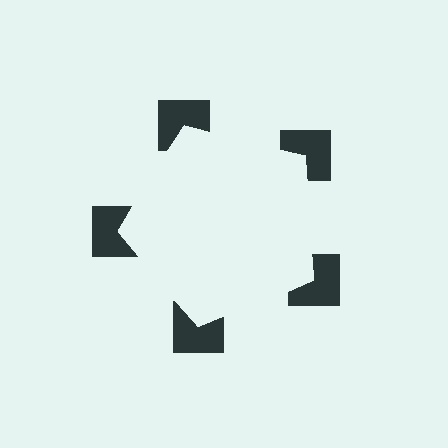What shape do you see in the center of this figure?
An illusory pentagon — its edges are inferred from the aligned wedge cuts in the notched squares, not physically drawn.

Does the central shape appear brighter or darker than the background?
It typically appears slightly brighter than the background, even though no actual brightness change is drawn.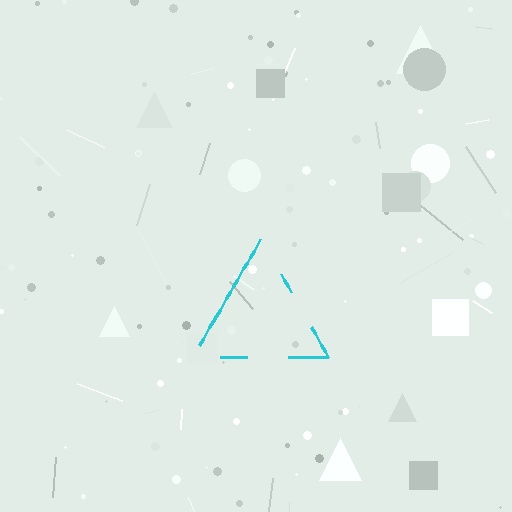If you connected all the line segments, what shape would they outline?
They would outline a triangle.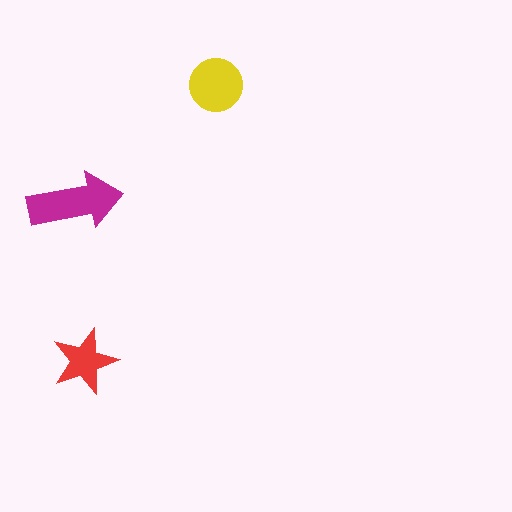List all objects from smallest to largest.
The red star, the yellow circle, the magenta arrow.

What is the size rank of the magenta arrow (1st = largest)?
1st.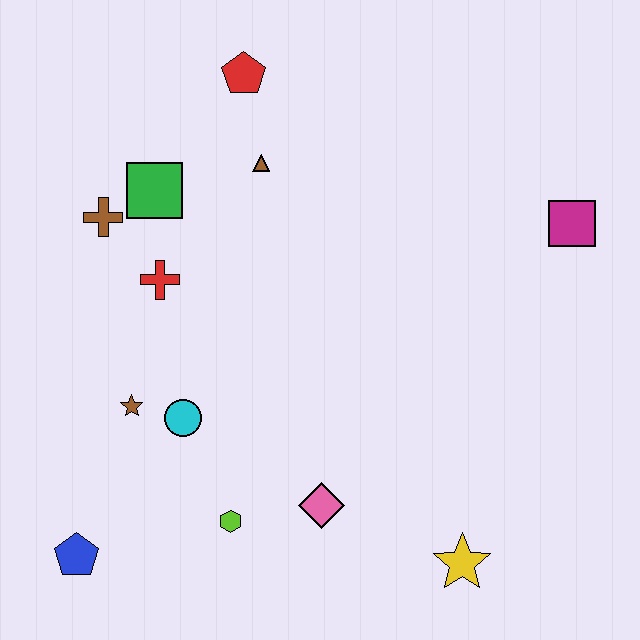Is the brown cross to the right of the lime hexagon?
No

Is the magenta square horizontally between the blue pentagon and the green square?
No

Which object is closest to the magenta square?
The brown triangle is closest to the magenta square.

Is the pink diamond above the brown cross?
No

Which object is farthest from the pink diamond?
The red pentagon is farthest from the pink diamond.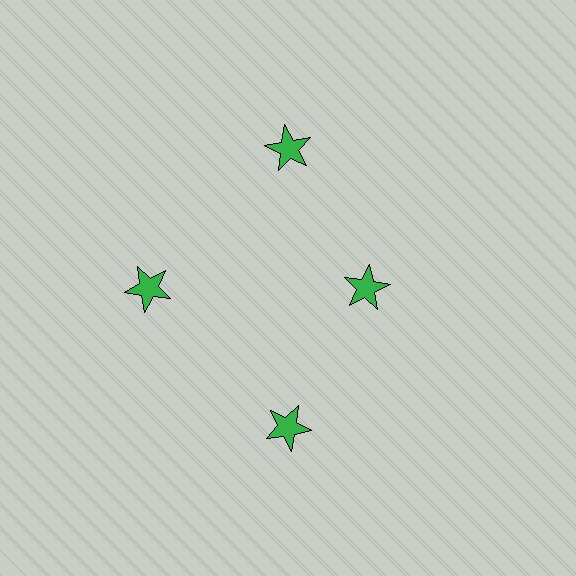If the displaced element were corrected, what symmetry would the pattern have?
It would have 4-fold rotational symmetry — the pattern would map onto itself every 90 degrees.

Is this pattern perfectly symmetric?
No. The 4 green stars are arranged in a ring, but one element near the 3 o'clock position is pulled inward toward the center, breaking the 4-fold rotational symmetry.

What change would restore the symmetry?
The symmetry would be restored by moving it outward, back onto the ring so that all 4 stars sit at equal angles and equal distance from the center.